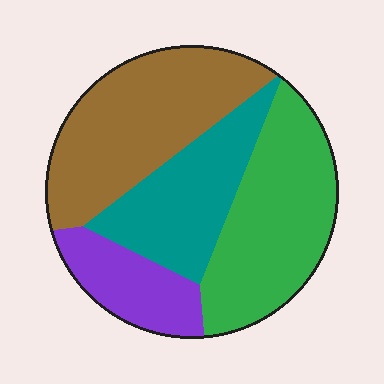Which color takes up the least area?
Purple, at roughly 15%.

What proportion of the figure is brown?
Brown takes up about one third (1/3) of the figure.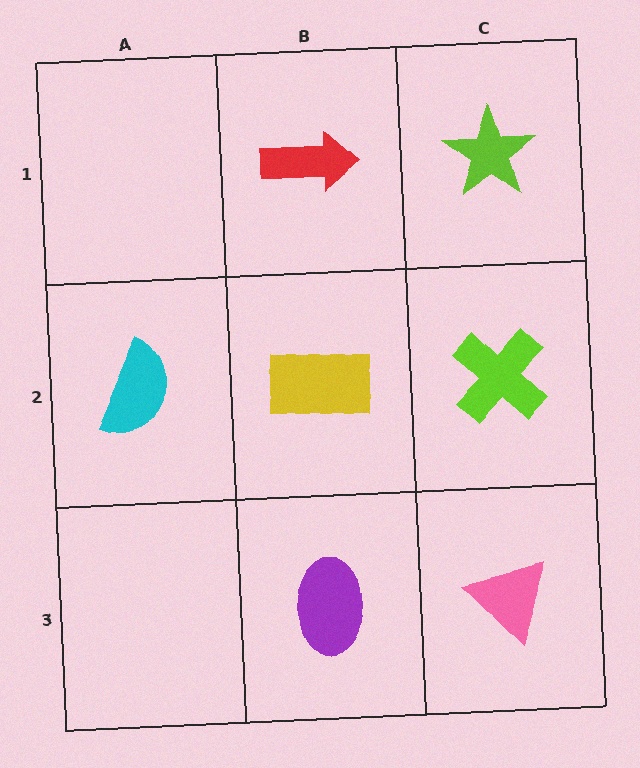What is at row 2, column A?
A cyan semicircle.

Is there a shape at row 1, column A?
No, that cell is empty.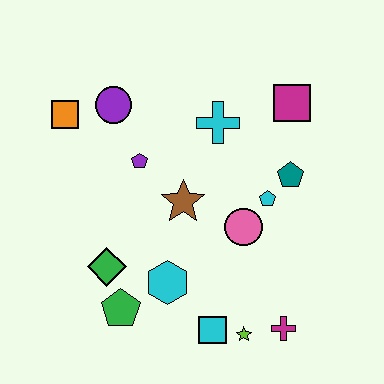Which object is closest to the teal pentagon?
The cyan pentagon is closest to the teal pentagon.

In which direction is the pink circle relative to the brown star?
The pink circle is to the right of the brown star.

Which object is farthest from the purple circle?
The magenta cross is farthest from the purple circle.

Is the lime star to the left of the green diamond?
No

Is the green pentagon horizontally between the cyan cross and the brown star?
No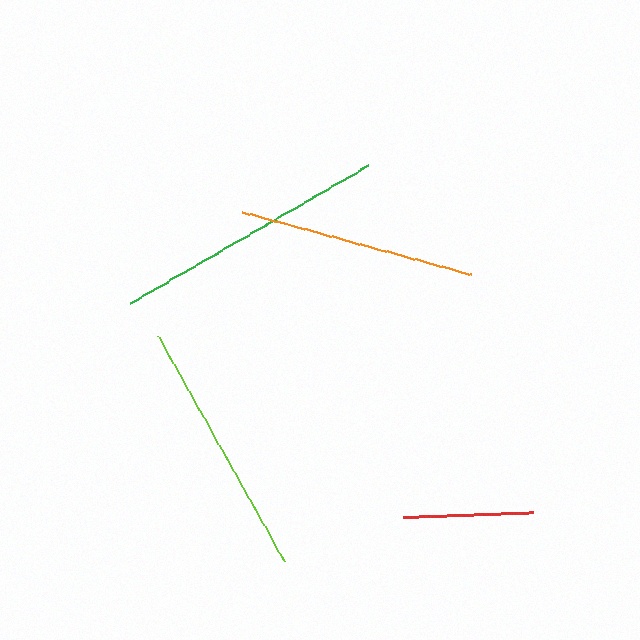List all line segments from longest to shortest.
From longest to shortest: green, lime, orange, red.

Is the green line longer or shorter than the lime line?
The green line is longer than the lime line.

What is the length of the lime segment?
The lime segment is approximately 258 pixels long.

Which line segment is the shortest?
The red line is the shortest at approximately 130 pixels.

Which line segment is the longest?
The green line is the longest at approximately 276 pixels.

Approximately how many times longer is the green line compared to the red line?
The green line is approximately 2.1 times the length of the red line.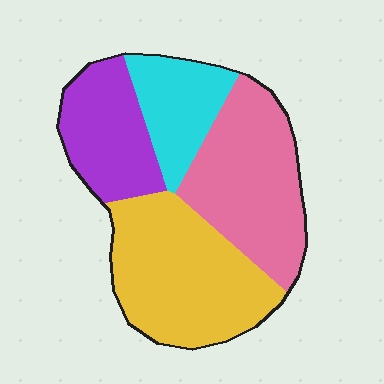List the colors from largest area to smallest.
From largest to smallest: yellow, pink, purple, cyan.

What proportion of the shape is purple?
Purple covers 19% of the shape.